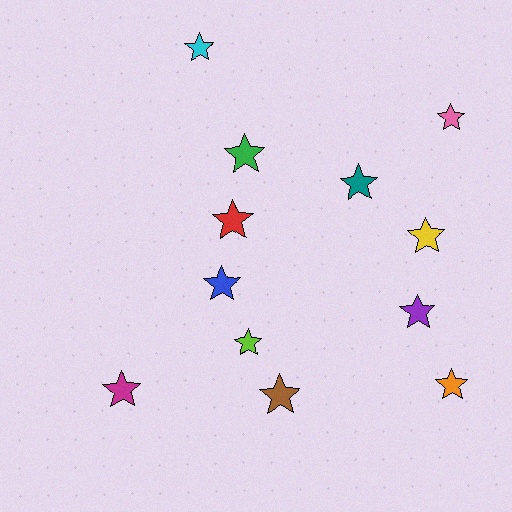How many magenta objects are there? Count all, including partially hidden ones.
There is 1 magenta object.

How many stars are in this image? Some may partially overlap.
There are 12 stars.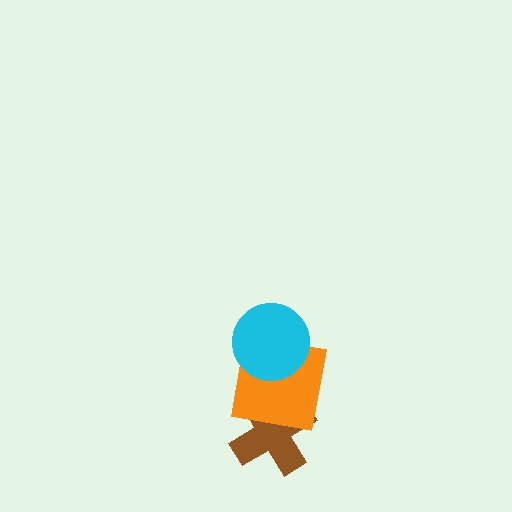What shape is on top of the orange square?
The cyan circle is on top of the orange square.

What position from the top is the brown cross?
The brown cross is 3rd from the top.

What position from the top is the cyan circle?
The cyan circle is 1st from the top.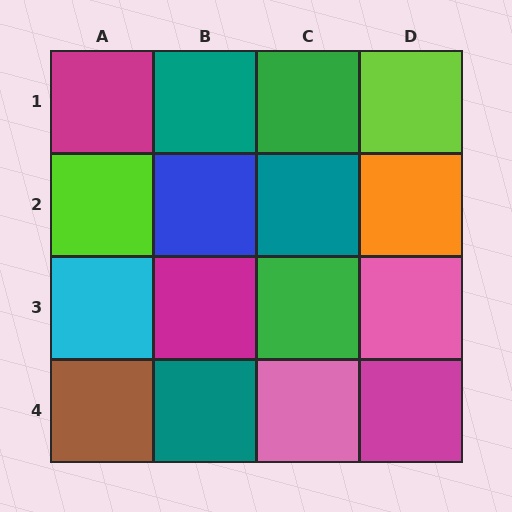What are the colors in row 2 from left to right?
Lime, blue, teal, orange.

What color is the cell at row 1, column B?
Teal.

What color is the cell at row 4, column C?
Pink.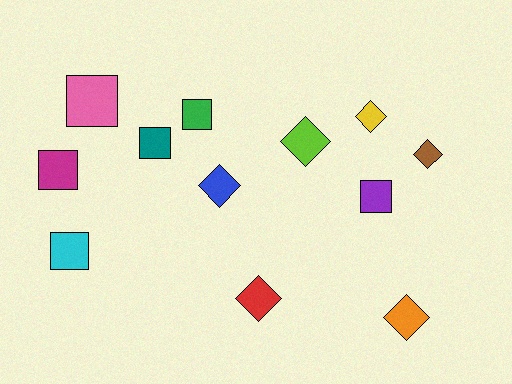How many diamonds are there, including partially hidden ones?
There are 6 diamonds.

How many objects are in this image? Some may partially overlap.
There are 12 objects.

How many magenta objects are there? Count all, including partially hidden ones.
There is 1 magenta object.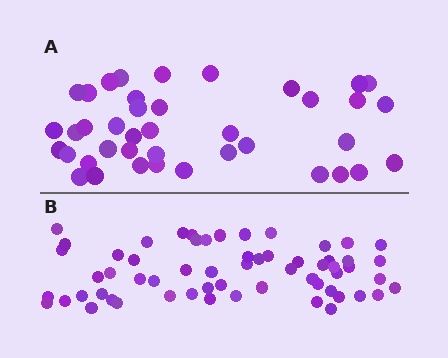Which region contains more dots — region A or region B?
Region B (the bottom region) has more dots.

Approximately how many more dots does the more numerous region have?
Region B has approximately 20 more dots than region A.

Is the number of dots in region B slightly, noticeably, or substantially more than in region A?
Region B has substantially more. The ratio is roughly 1.5 to 1.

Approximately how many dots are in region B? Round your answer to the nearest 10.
About 60 dots.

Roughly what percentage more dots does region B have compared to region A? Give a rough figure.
About 50% more.